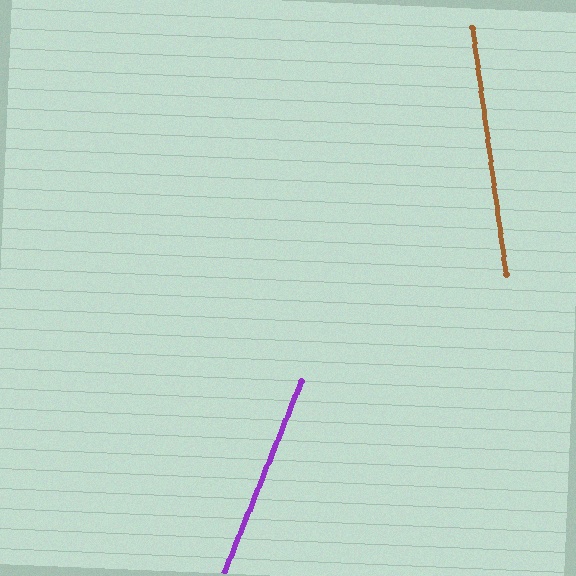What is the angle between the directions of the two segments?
Approximately 30 degrees.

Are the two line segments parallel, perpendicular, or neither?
Neither parallel nor perpendicular — they differ by about 30°.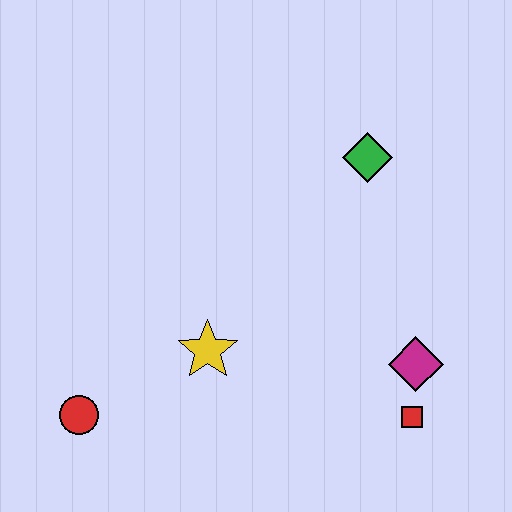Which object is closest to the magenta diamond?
The red square is closest to the magenta diamond.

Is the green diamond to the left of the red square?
Yes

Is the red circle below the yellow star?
Yes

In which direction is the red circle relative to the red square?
The red circle is to the left of the red square.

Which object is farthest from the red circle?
The green diamond is farthest from the red circle.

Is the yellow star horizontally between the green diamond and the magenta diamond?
No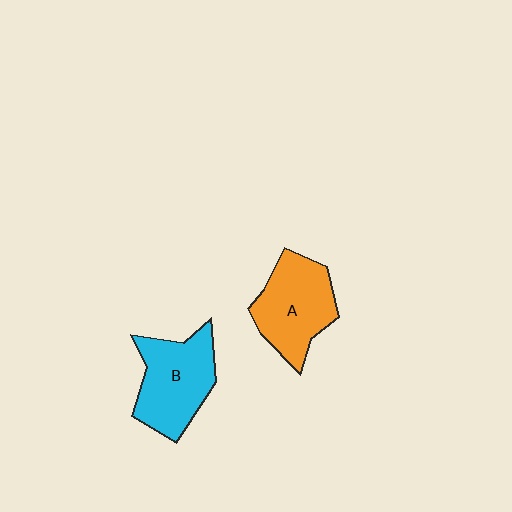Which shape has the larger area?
Shape B (cyan).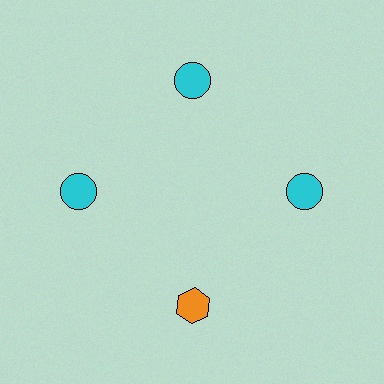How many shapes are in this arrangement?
There are 4 shapes arranged in a ring pattern.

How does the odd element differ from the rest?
It differs in both color (orange instead of cyan) and shape (hexagon instead of circle).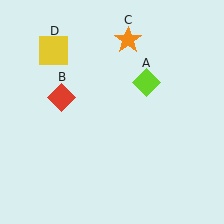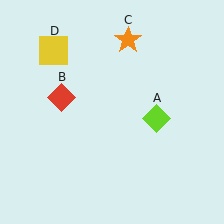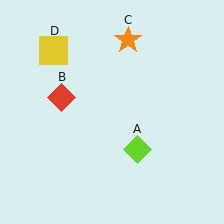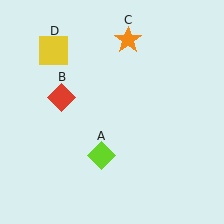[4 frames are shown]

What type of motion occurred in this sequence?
The lime diamond (object A) rotated clockwise around the center of the scene.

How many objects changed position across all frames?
1 object changed position: lime diamond (object A).